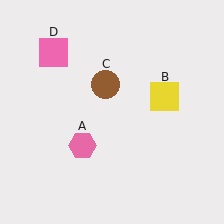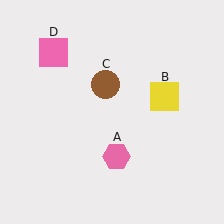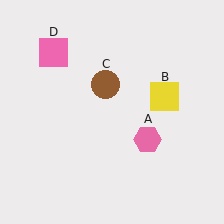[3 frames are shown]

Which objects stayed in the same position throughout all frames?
Yellow square (object B) and brown circle (object C) and pink square (object D) remained stationary.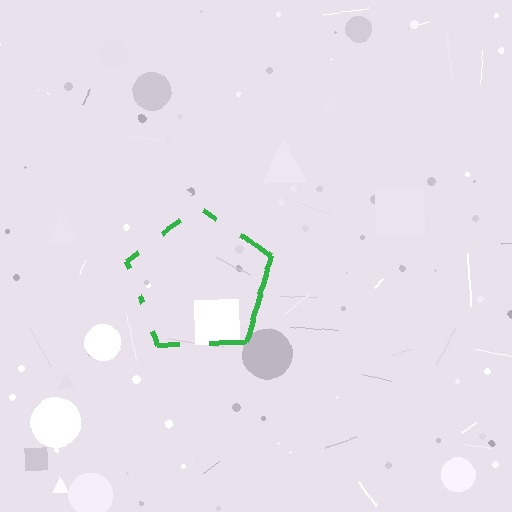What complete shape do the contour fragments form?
The contour fragments form a pentagon.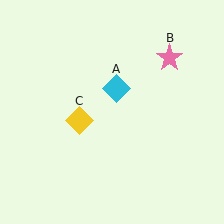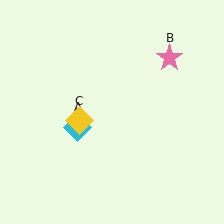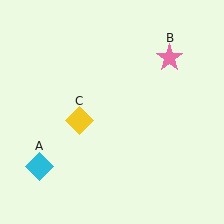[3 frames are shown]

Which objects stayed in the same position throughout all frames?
Pink star (object B) and yellow diamond (object C) remained stationary.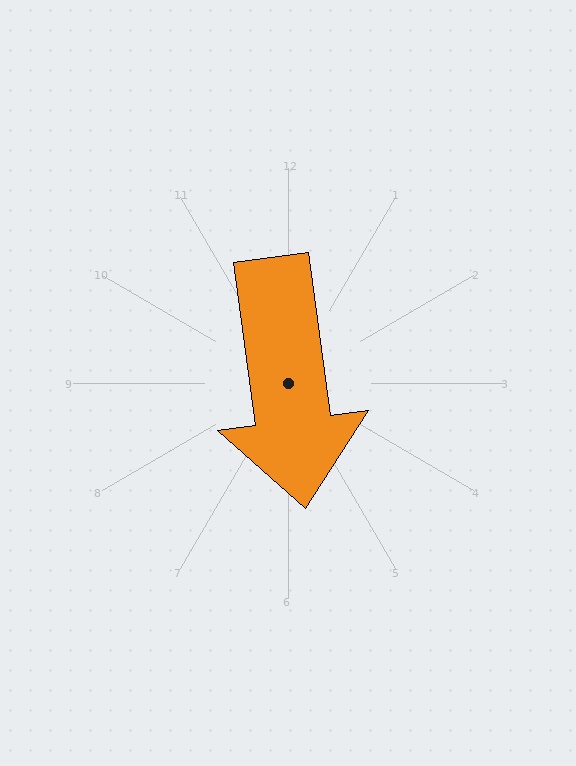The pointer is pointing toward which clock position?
Roughly 6 o'clock.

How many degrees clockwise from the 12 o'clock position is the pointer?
Approximately 172 degrees.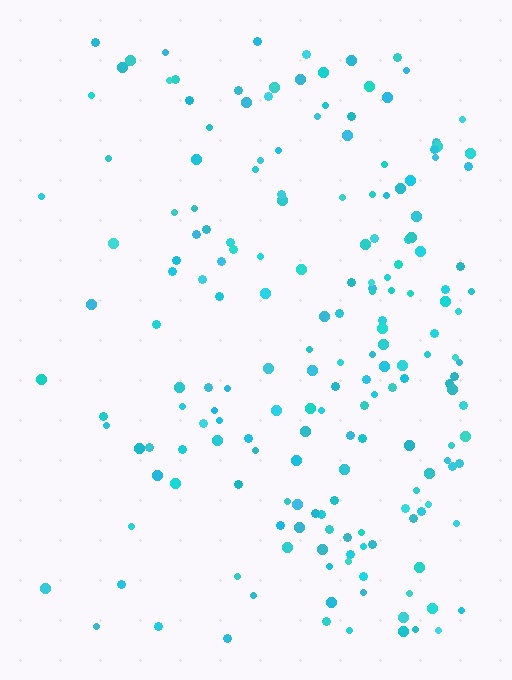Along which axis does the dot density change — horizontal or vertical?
Horizontal.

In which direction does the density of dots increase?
From left to right, with the right side densest.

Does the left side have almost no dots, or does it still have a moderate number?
Still a moderate number, just noticeably fewer than the right.